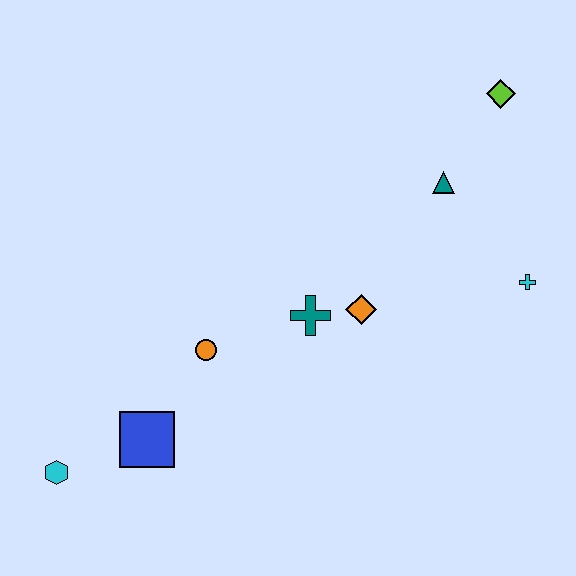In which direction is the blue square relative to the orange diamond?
The blue square is to the left of the orange diamond.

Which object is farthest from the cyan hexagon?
The lime diamond is farthest from the cyan hexagon.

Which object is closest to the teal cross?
The orange diamond is closest to the teal cross.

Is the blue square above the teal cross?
No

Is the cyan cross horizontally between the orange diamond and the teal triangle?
No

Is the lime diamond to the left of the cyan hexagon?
No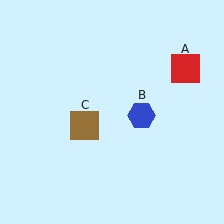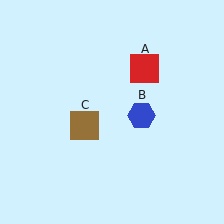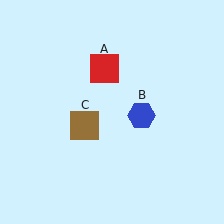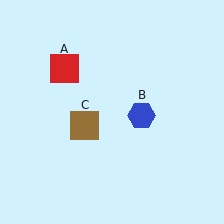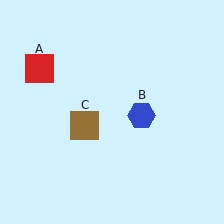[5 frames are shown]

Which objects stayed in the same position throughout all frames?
Blue hexagon (object B) and brown square (object C) remained stationary.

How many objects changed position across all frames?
1 object changed position: red square (object A).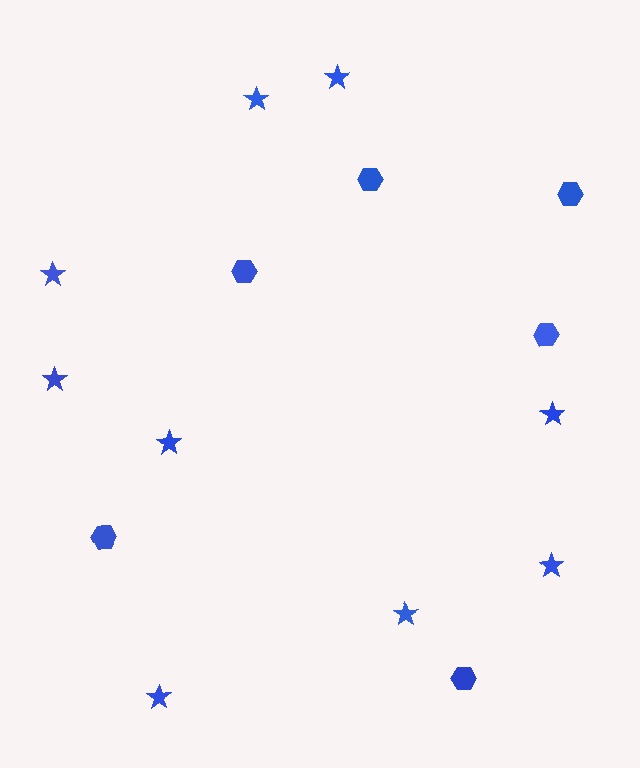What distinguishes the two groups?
There are 2 groups: one group of hexagons (6) and one group of stars (9).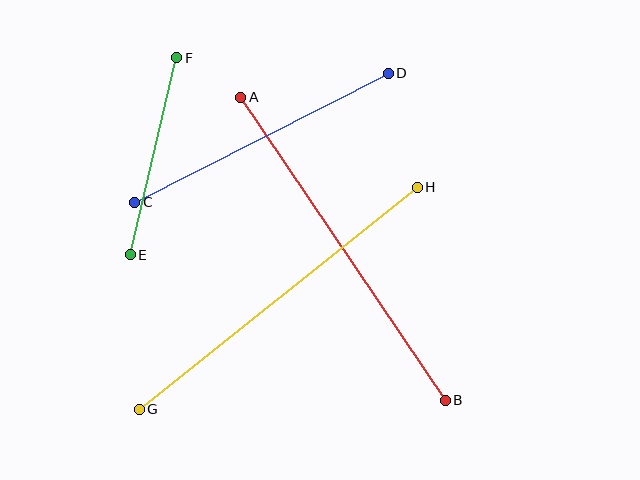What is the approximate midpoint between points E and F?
The midpoint is at approximately (154, 156) pixels.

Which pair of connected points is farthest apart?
Points A and B are farthest apart.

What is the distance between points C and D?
The distance is approximately 285 pixels.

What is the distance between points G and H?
The distance is approximately 356 pixels.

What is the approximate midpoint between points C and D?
The midpoint is at approximately (261, 138) pixels.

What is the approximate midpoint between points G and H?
The midpoint is at approximately (278, 298) pixels.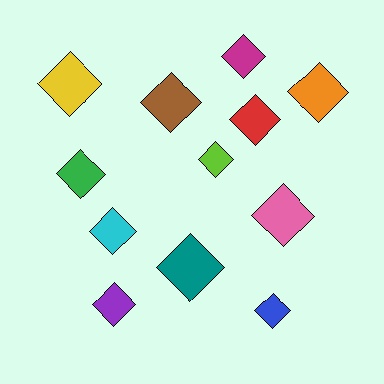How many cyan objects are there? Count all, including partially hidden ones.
There is 1 cyan object.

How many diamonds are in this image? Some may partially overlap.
There are 12 diamonds.